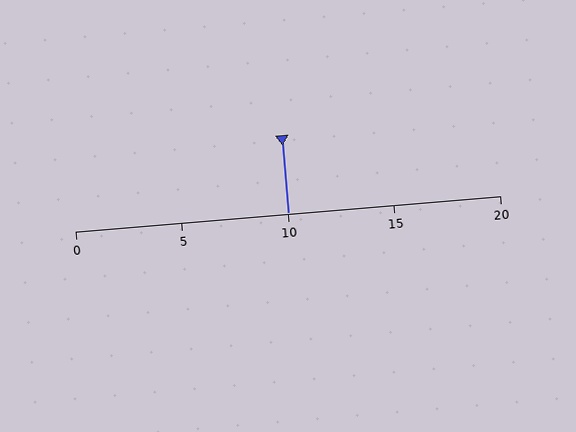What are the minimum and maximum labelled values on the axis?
The axis runs from 0 to 20.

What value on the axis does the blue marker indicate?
The marker indicates approximately 10.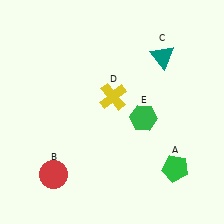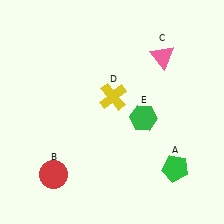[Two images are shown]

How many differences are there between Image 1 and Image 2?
There is 1 difference between the two images.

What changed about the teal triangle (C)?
In Image 1, C is teal. In Image 2, it changed to pink.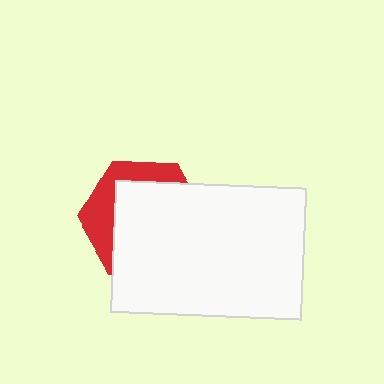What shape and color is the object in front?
The object in front is a white rectangle.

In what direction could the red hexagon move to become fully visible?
The red hexagon could move toward the upper-left. That would shift it out from behind the white rectangle entirely.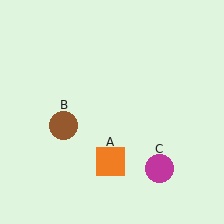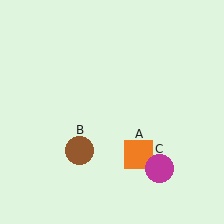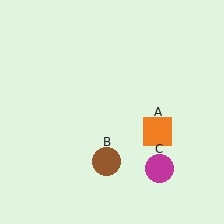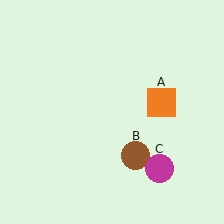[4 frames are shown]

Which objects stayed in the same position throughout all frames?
Magenta circle (object C) remained stationary.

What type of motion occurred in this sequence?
The orange square (object A), brown circle (object B) rotated counterclockwise around the center of the scene.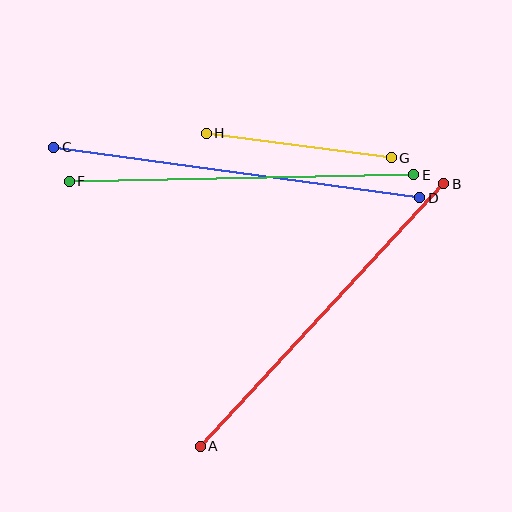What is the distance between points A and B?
The distance is approximately 358 pixels.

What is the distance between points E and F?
The distance is approximately 344 pixels.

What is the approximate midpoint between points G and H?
The midpoint is at approximately (299, 146) pixels.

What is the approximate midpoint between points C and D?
The midpoint is at approximately (237, 173) pixels.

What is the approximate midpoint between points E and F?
The midpoint is at approximately (242, 178) pixels.